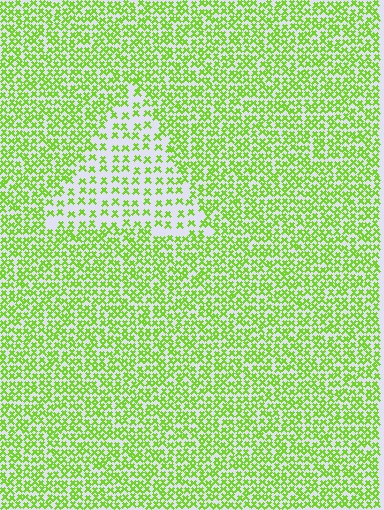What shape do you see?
I see a triangle.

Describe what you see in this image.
The image contains small lime elements arranged at two different densities. A triangle-shaped region is visible where the elements are less densely packed than the surrounding area.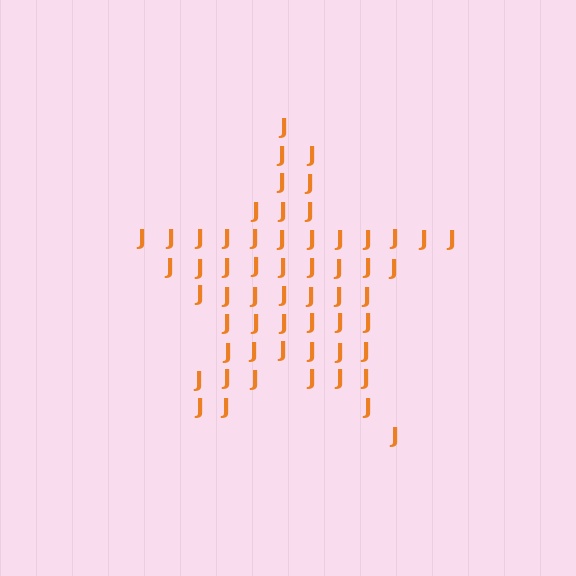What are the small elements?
The small elements are letter J's.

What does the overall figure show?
The overall figure shows a star.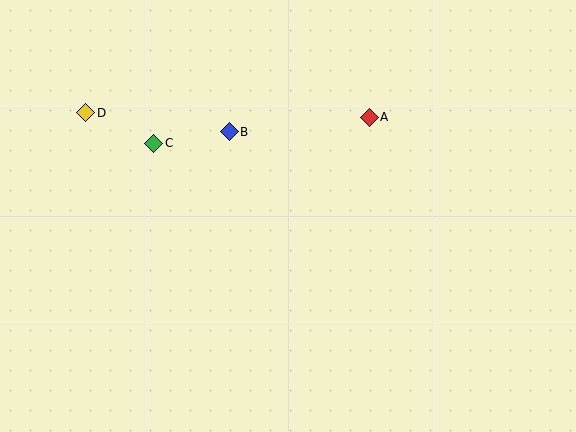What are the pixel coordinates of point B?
Point B is at (229, 132).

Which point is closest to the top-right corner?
Point A is closest to the top-right corner.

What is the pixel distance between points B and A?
The distance between B and A is 141 pixels.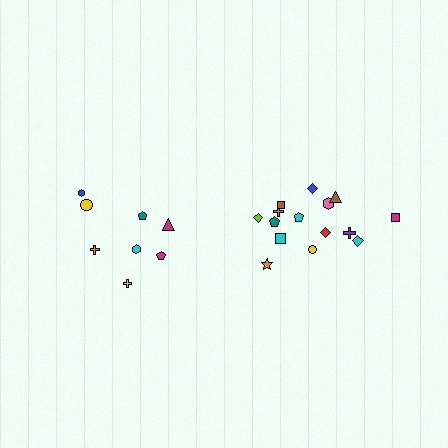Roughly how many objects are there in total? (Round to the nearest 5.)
Roughly 25 objects in total.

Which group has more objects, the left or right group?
The right group.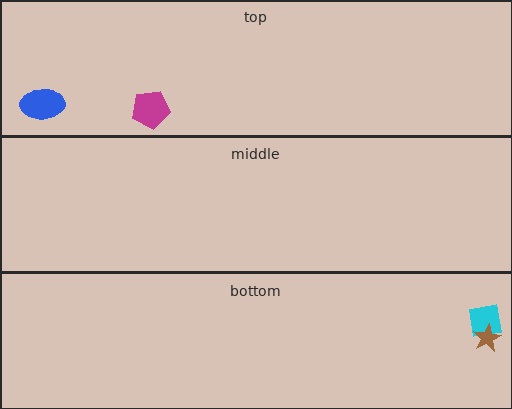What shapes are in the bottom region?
The cyan square, the brown star.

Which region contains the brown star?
The bottom region.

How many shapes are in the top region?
2.